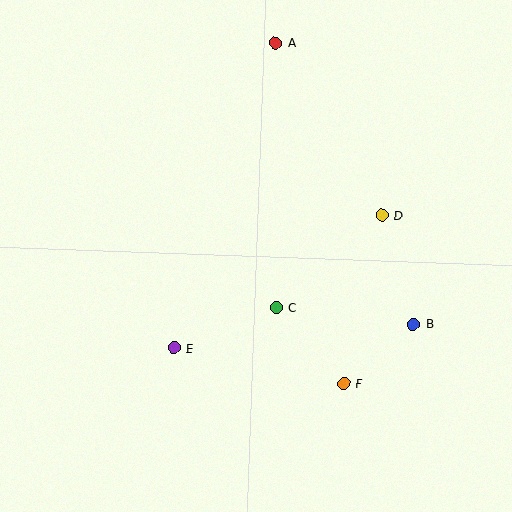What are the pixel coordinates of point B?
Point B is at (413, 324).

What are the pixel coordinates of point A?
Point A is at (275, 43).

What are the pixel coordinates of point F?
Point F is at (344, 384).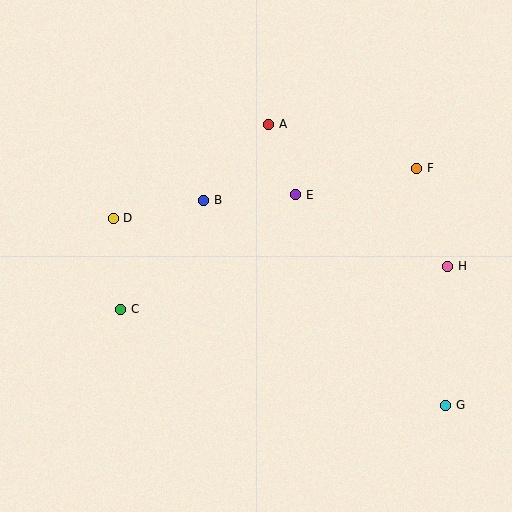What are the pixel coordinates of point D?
Point D is at (113, 218).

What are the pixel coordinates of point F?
Point F is at (417, 168).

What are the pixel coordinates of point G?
Point G is at (446, 405).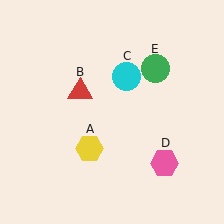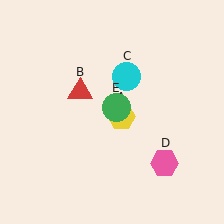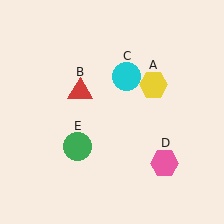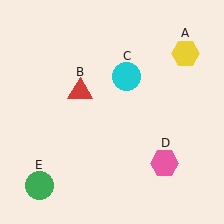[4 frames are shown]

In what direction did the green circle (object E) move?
The green circle (object E) moved down and to the left.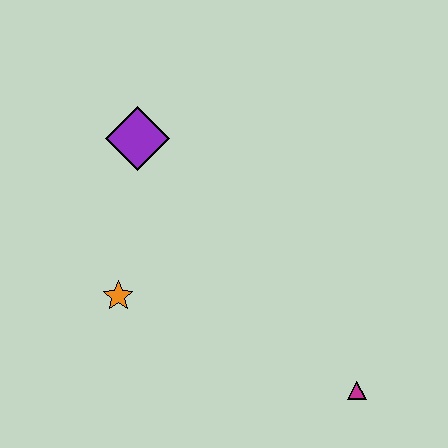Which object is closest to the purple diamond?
The orange star is closest to the purple diamond.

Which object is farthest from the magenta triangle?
The purple diamond is farthest from the magenta triangle.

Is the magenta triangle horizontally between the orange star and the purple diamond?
No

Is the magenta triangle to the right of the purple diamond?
Yes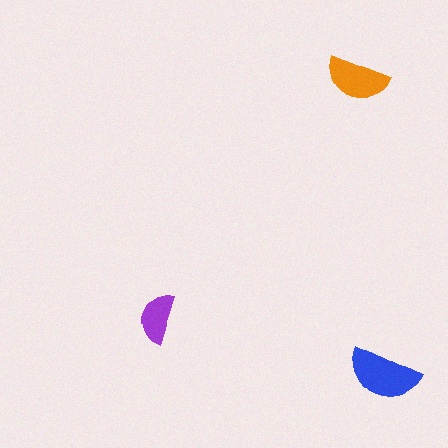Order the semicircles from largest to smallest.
the blue one, the orange one, the purple one.